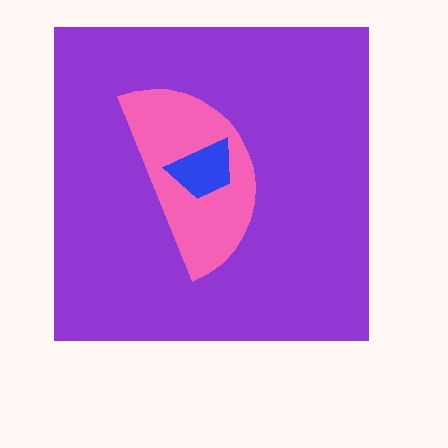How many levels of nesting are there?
3.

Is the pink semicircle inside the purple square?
Yes.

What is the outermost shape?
The purple square.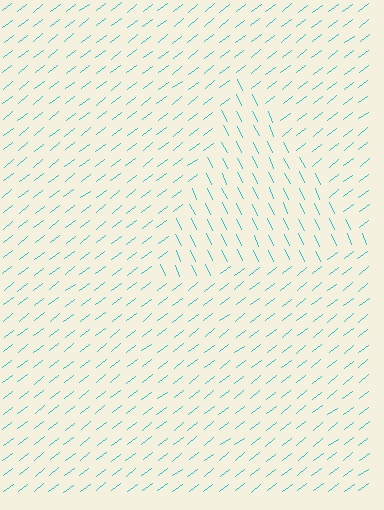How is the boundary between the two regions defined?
The boundary is defined purely by a change in line orientation (approximately 77 degrees difference). All lines are the same color and thickness.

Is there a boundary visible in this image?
Yes, there is a texture boundary formed by a change in line orientation.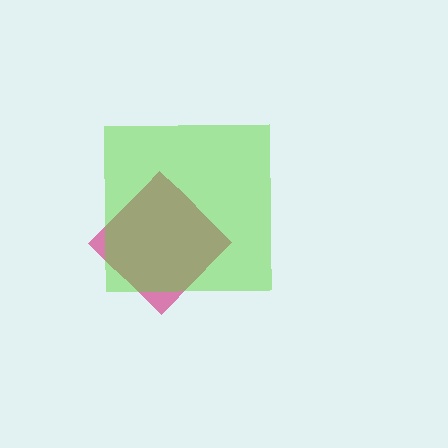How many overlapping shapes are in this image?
There are 2 overlapping shapes in the image.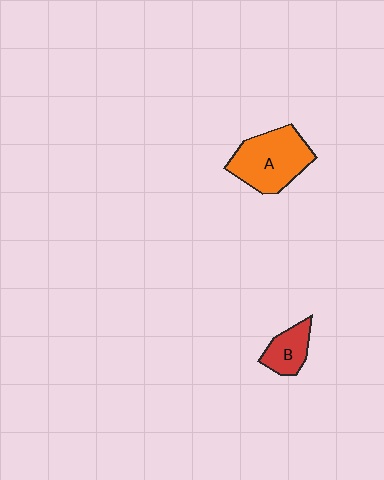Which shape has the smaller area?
Shape B (red).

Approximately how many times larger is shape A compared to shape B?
Approximately 2.1 times.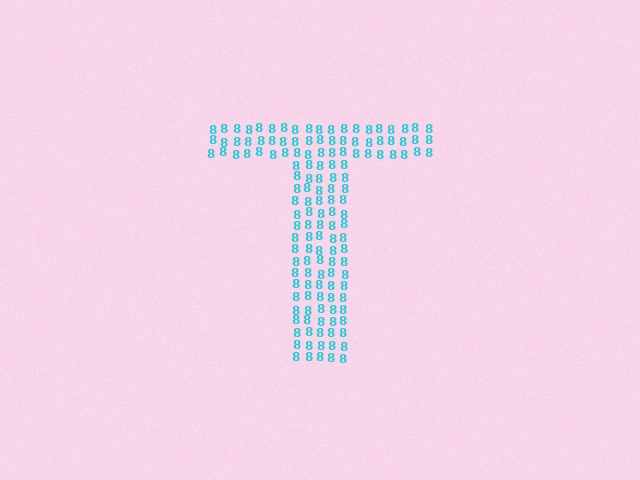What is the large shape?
The large shape is the letter T.